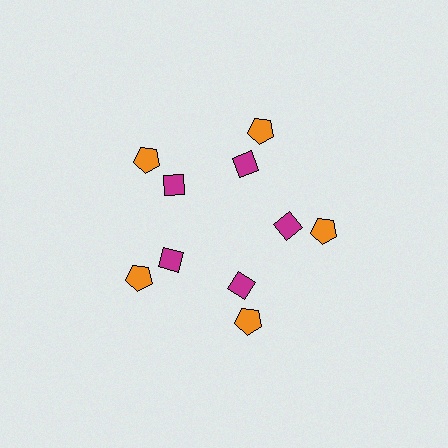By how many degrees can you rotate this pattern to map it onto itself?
The pattern maps onto itself every 72 degrees of rotation.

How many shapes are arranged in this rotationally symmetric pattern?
There are 10 shapes, arranged in 5 groups of 2.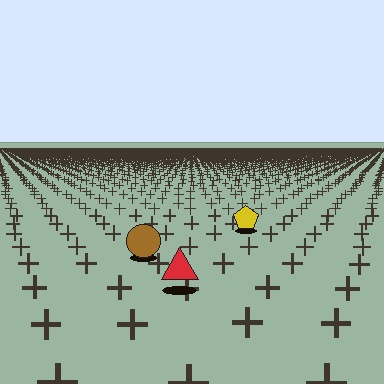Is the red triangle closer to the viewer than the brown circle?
Yes. The red triangle is closer — you can tell from the texture gradient: the ground texture is coarser near it.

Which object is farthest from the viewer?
The yellow pentagon is farthest from the viewer. It appears smaller and the ground texture around it is denser.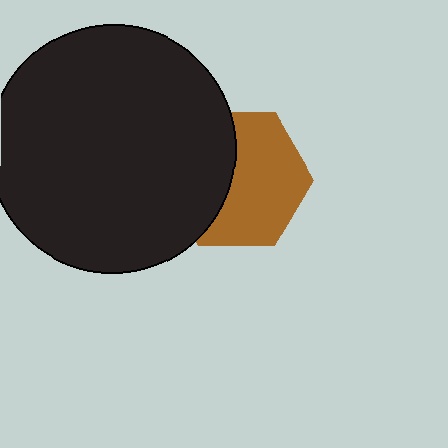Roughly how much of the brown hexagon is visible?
About half of it is visible (roughly 59%).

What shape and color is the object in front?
The object in front is a black circle.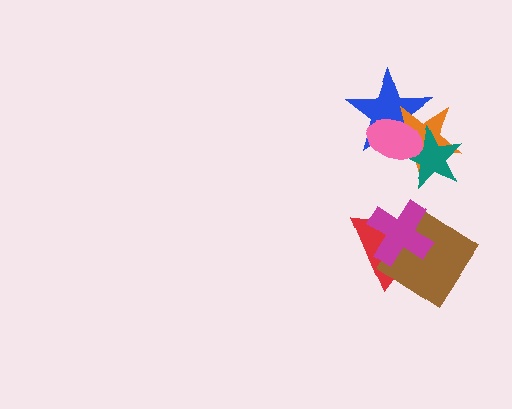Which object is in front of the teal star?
The pink ellipse is in front of the teal star.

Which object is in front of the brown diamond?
The magenta cross is in front of the brown diamond.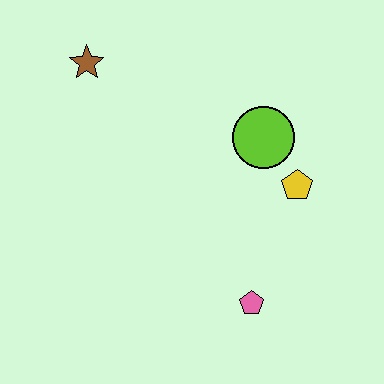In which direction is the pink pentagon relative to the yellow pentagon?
The pink pentagon is below the yellow pentagon.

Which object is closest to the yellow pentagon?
The lime circle is closest to the yellow pentagon.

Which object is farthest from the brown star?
The pink pentagon is farthest from the brown star.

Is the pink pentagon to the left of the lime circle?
Yes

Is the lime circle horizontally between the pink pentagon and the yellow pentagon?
Yes